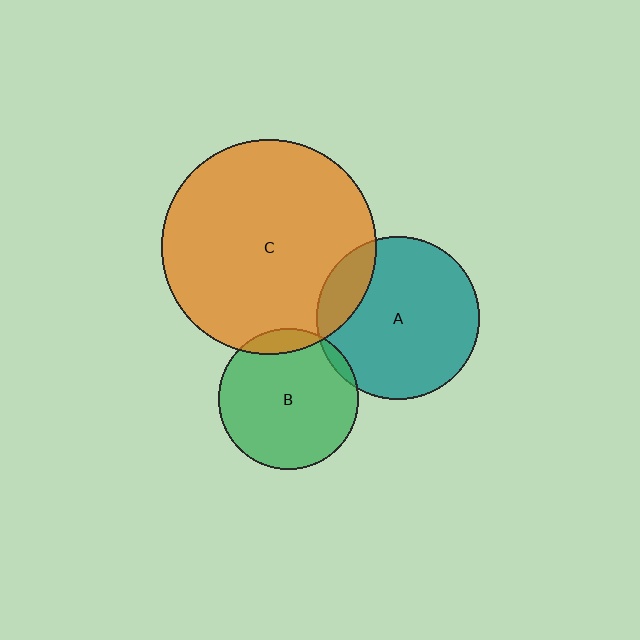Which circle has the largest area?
Circle C (orange).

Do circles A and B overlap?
Yes.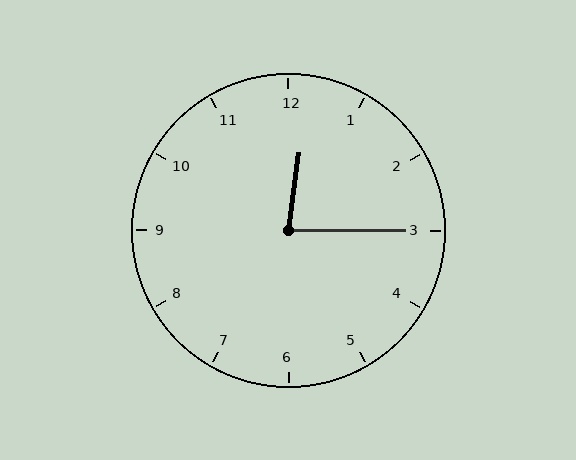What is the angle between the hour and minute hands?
Approximately 82 degrees.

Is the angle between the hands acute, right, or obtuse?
It is acute.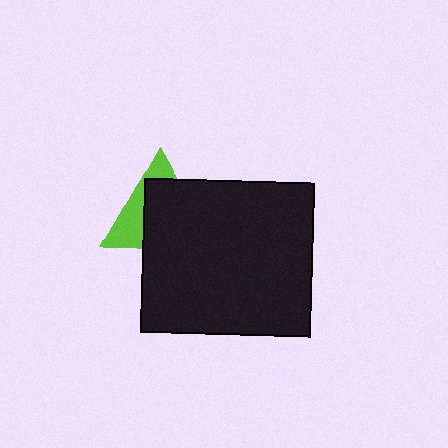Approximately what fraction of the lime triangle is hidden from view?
Roughly 63% of the lime triangle is hidden behind the black rectangle.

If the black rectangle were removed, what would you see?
You would see the complete lime triangle.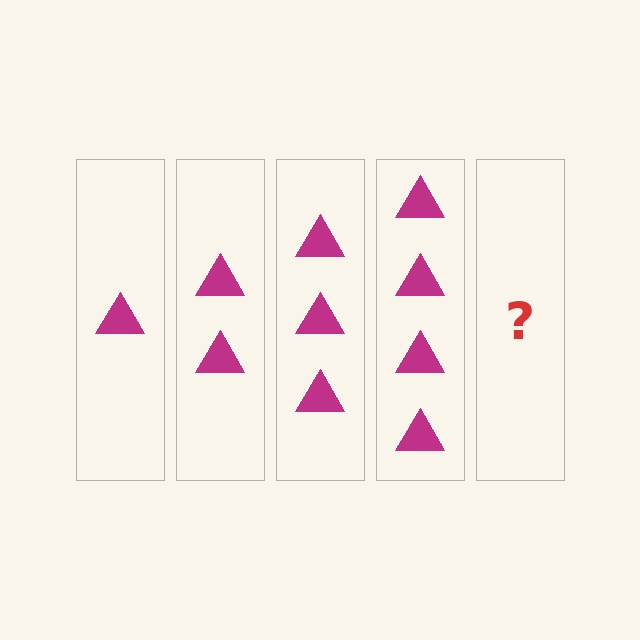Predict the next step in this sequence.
The next step is 5 triangles.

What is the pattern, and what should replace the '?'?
The pattern is that each step adds one more triangle. The '?' should be 5 triangles.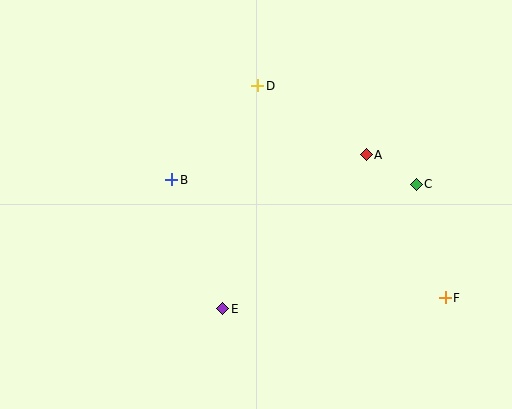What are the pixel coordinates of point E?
Point E is at (223, 309).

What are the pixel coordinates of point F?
Point F is at (445, 298).